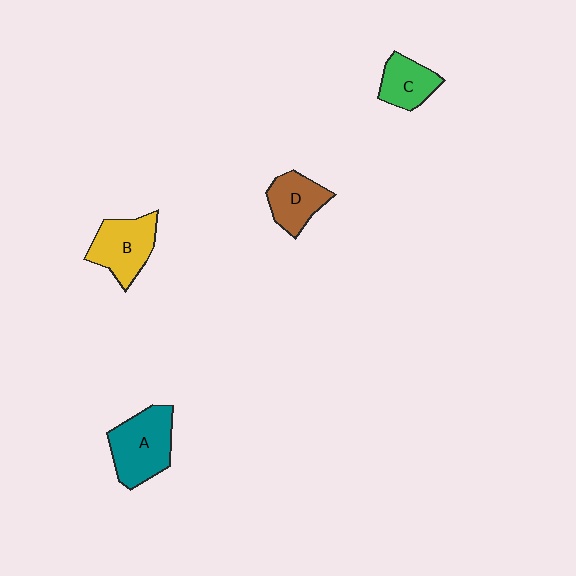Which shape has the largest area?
Shape A (teal).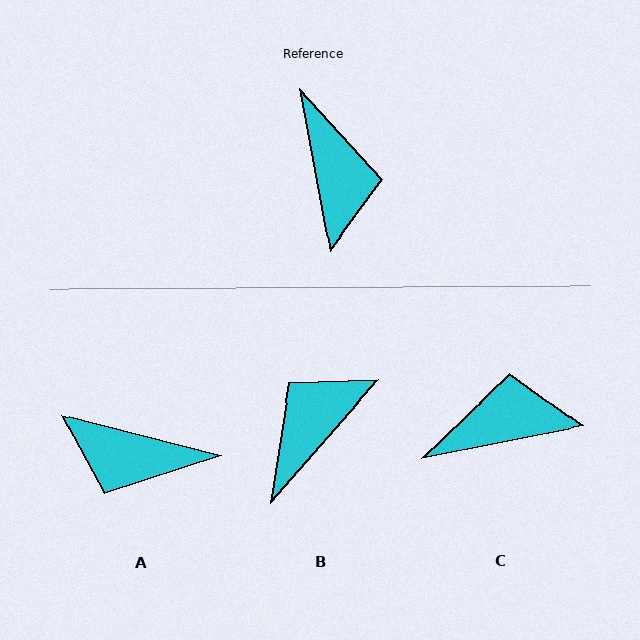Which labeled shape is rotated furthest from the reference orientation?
B, about 128 degrees away.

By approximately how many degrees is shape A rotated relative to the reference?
Approximately 115 degrees clockwise.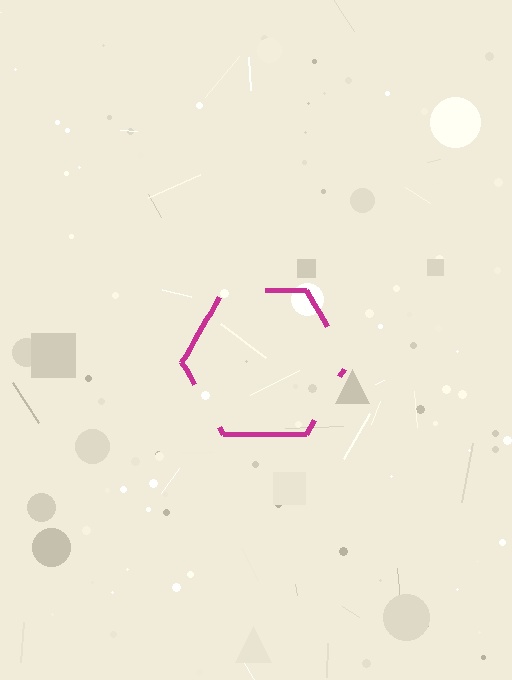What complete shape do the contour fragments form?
The contour fragments form a hexagon.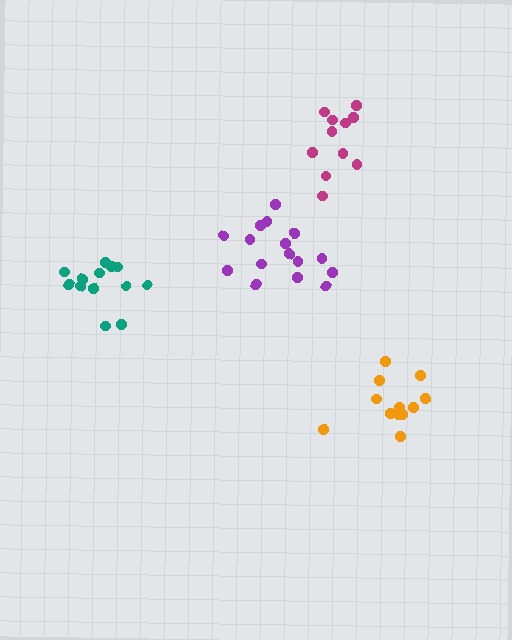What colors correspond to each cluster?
The clusters are colored: teal, orange, purple, magenta.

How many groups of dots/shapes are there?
There are 4 groups.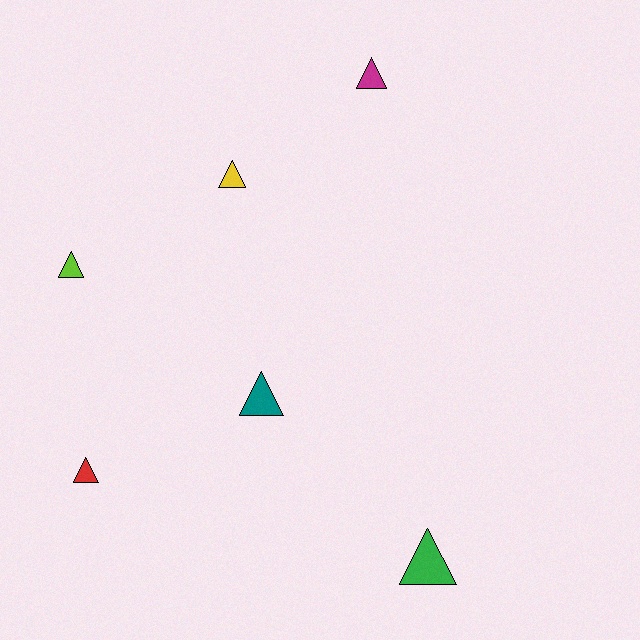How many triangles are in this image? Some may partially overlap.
There are 6 triangles.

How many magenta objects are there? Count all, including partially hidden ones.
There is 1 magenta object.